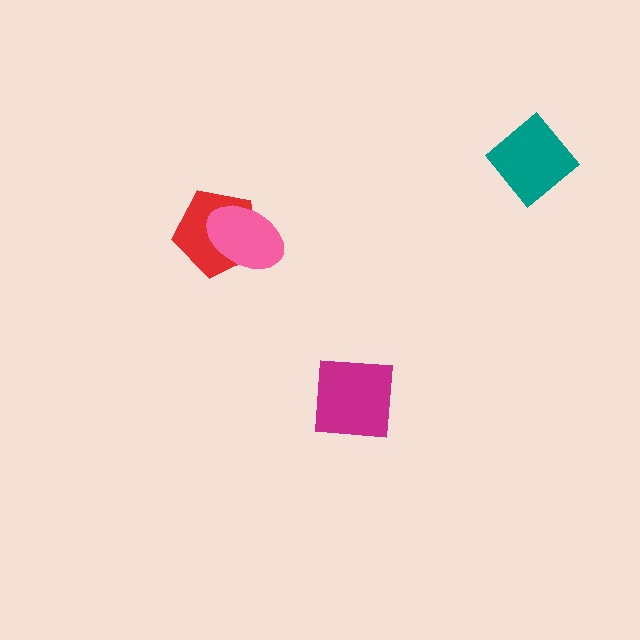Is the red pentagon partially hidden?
Yes, it is partially covered by another shape.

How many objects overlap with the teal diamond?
0 objects overlap with the teal diamond.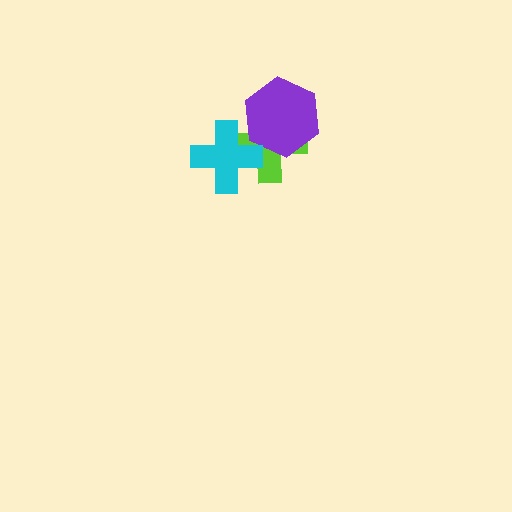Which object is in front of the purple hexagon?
The cyan cross is in front of the purple hexagon.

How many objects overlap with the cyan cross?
2 objects overlap with the cyan cross.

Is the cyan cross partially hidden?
No, no other shape covers it.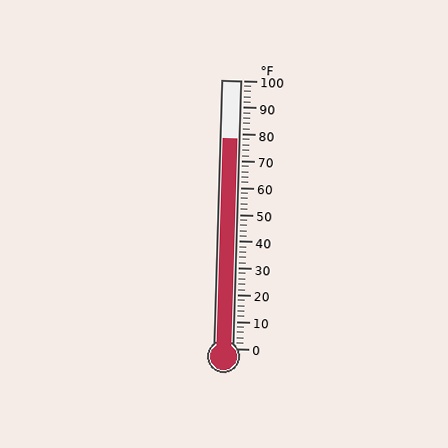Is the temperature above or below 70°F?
The temperature is above 70°F.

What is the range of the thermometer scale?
The thermometer scale ranges from 0°F to 100°F.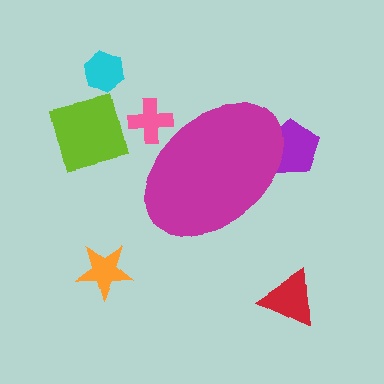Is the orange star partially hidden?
No, the orange star is fully visible.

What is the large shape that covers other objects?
A magenta ellipse.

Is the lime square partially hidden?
No, the lime square is fully visible.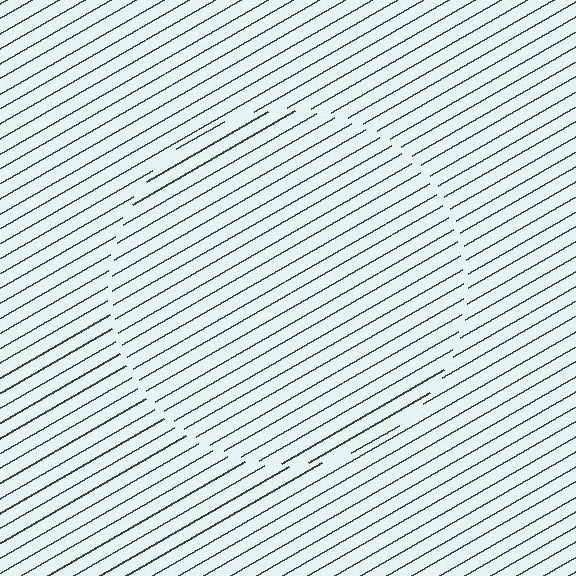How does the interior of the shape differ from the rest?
The interior of the shape contains the same grating, shifted by half a period — the contour is defined by the phase discontinuity where line-ends from the inner and outer gratings abut.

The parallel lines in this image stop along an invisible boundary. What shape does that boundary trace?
An illusory circle. The interior of the shape contains the same grating, shifted by half a period — the contour is defined by the phase discontinuity where line-ends from the inner and outer gratings abut.